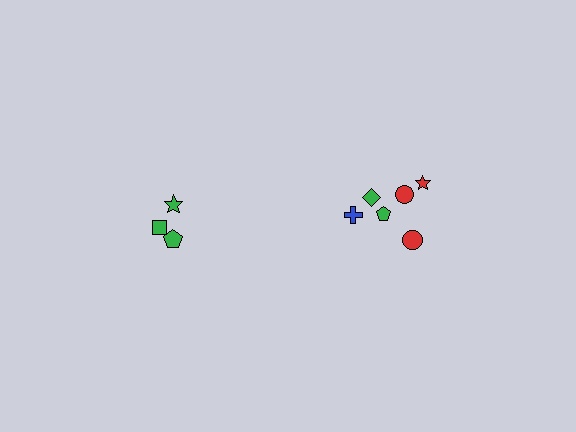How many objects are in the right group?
There are 6 objects.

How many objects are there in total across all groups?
There are 9 objects.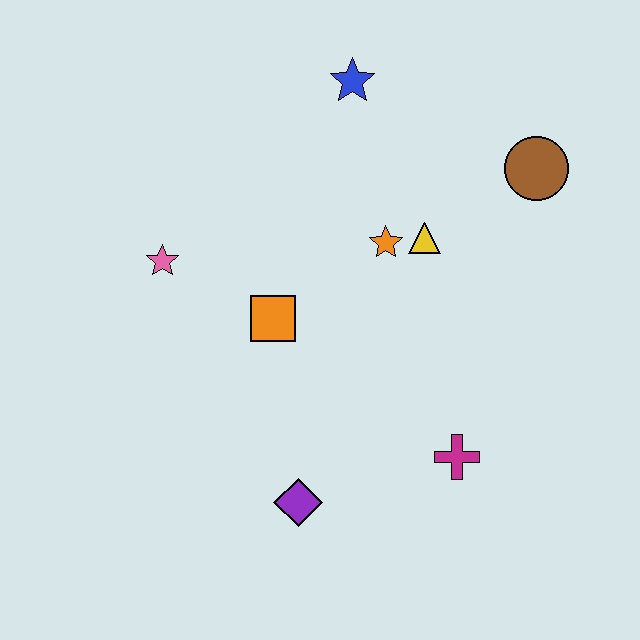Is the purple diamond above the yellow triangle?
No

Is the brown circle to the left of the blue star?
No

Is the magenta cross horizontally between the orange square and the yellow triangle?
No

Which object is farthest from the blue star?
The purple diamond is farthest from the blue star.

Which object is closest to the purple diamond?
The magenta cross is closest to the purple diamond.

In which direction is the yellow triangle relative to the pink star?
The yellow triangle is to the right of the pink star.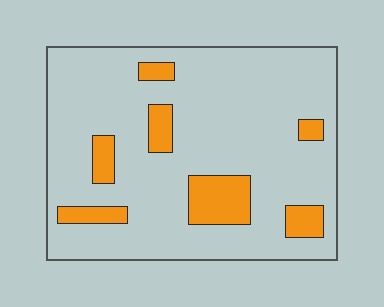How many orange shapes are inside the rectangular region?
7.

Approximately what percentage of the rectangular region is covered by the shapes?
Approximately 15%.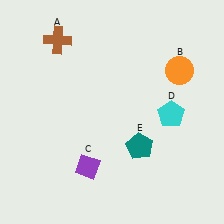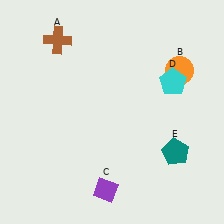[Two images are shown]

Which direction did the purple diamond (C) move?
The purple diamond (C) moved down.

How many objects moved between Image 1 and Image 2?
3 objects moved between the two images.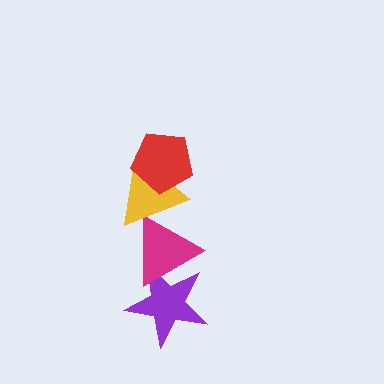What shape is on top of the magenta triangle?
The yellow triangle is on top of the magenta triangle.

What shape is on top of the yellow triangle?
The red pentagon is on top of the yellow triangle.